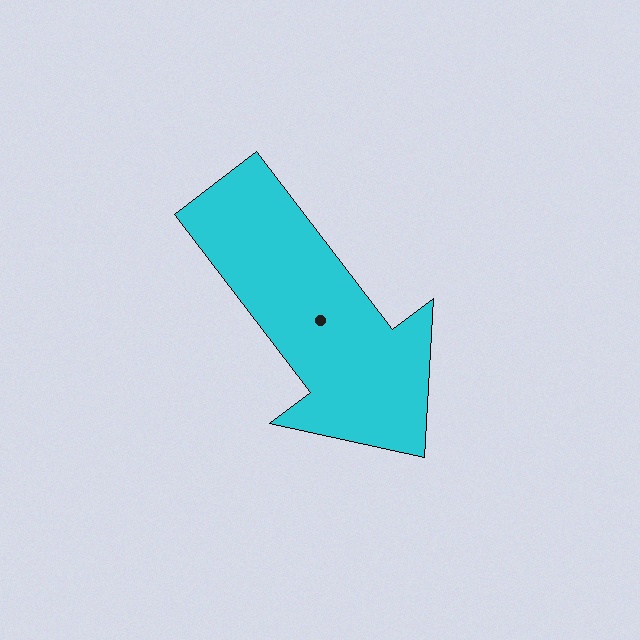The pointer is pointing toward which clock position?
Roughly 5 o'clock.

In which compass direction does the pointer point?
Southeast.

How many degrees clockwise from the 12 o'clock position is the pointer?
Approximately 143 degrees.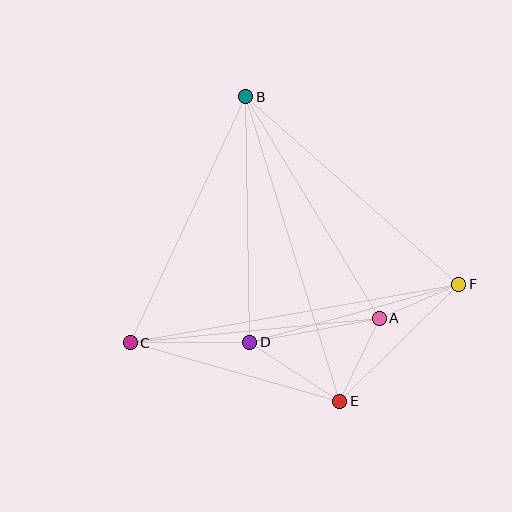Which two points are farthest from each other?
Points C and F are farthest from each other.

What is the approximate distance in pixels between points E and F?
The distance between E and F is approximately 166 pixels.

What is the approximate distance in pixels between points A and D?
The distance between A and D is approximately 132 pixels.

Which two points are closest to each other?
Points A and F are closest to each other.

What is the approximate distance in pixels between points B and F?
The distance between B and F is approximately 284 pixels.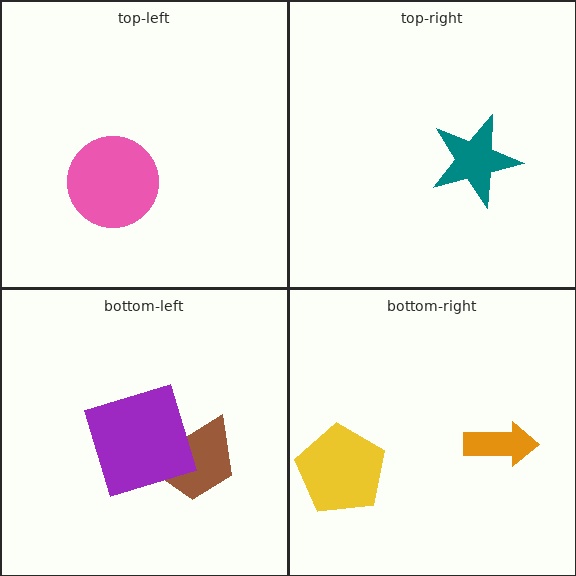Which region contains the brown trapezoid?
The bottom-left region.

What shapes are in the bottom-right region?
The orange arrow, the yellow pentagon.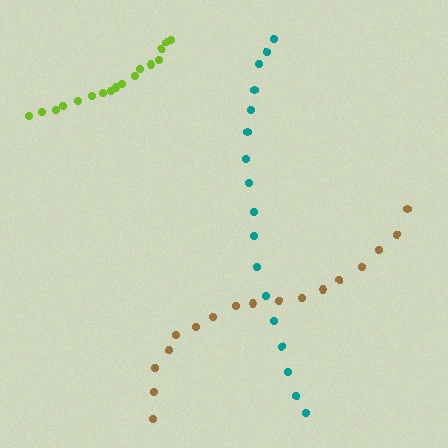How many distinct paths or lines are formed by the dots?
There are 3 distinct paths.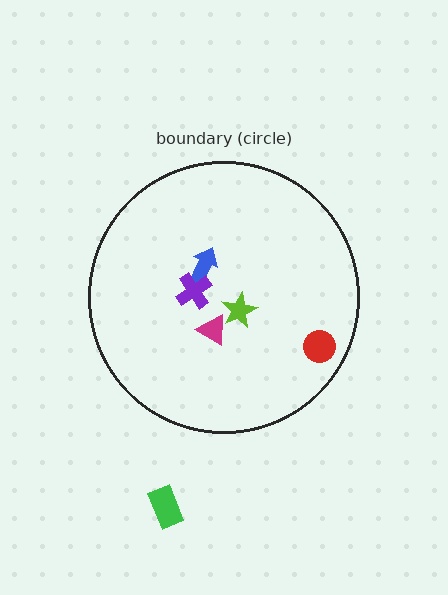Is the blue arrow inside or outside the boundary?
Inside.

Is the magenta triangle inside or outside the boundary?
Inside.